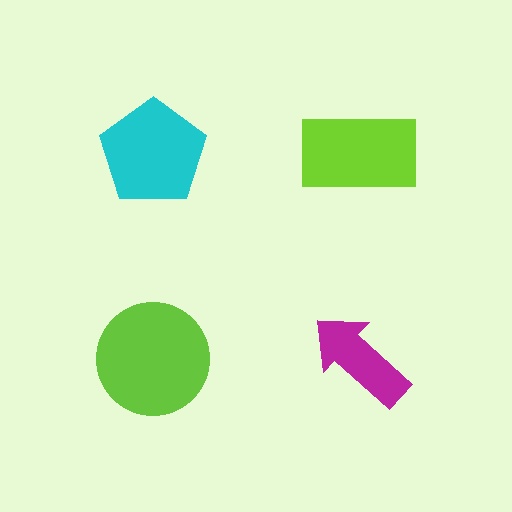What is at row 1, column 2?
A lime rectangle.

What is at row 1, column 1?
A cyan pentagon.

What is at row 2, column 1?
A lime circle.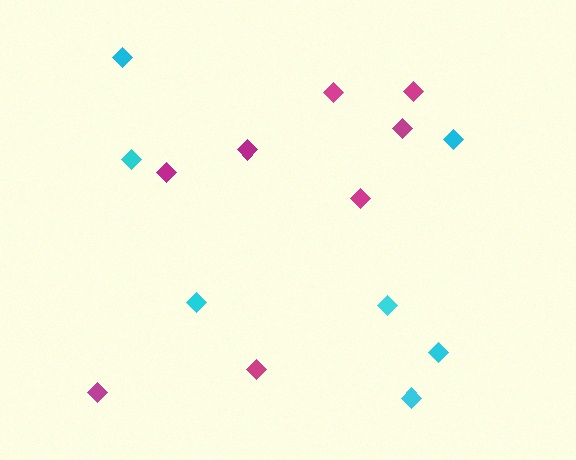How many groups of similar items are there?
There are 2 groups: one group of cyan diamonds (7) and one group of magenta diamonds (8).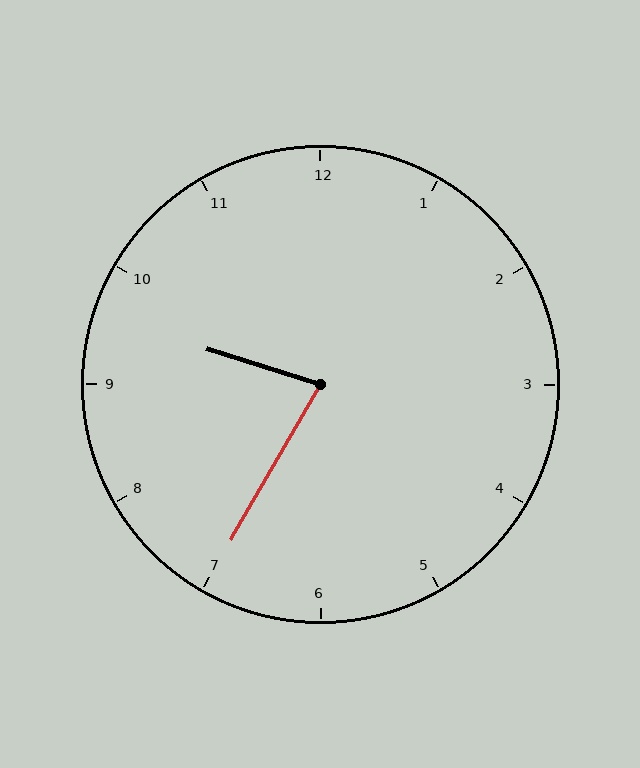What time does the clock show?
9:35.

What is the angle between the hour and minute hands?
Approximately 78 degrees.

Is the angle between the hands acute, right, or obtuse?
It is acute.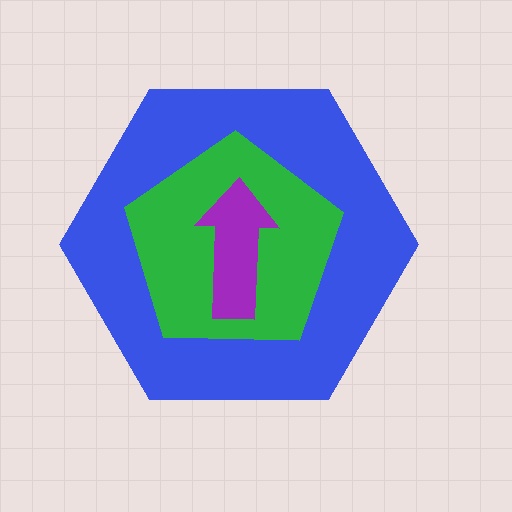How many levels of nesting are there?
3.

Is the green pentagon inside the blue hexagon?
Yes.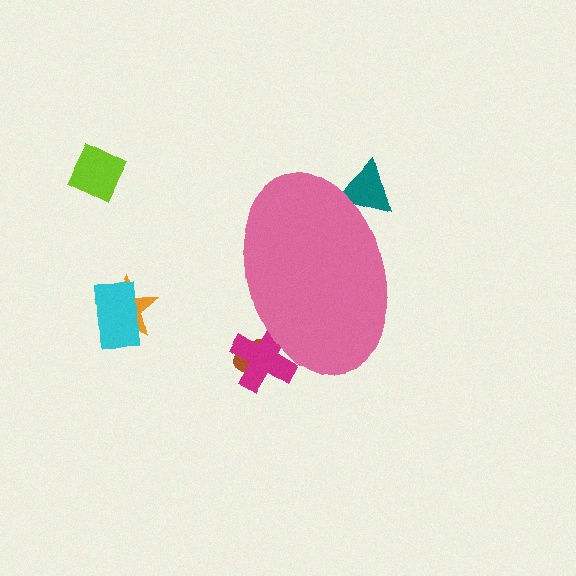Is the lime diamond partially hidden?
No, the lime diamond is fully visible.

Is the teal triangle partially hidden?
Yes, the teal triangle is partially hidden behind the pink ellipse.